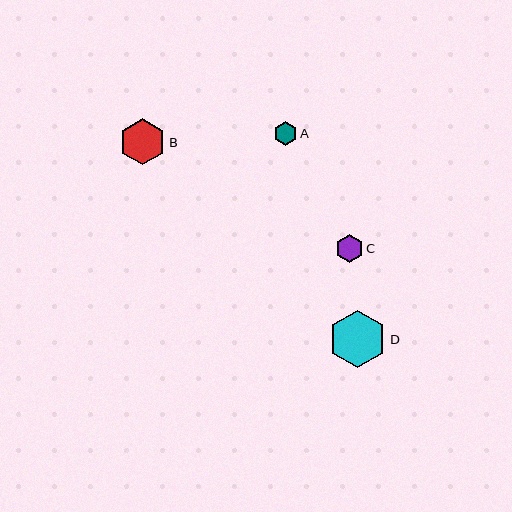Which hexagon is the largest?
Hexagon D is the largest with a size of approximately 58 pixels.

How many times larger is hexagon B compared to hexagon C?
Hexagon B is approximately 1.6 times the size of hexagon C.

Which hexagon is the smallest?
Hexagon A is the smallest with a size of approximately 24 pixels.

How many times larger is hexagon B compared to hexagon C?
Hexagon B is approximately 1.6 times the size of hexagon C.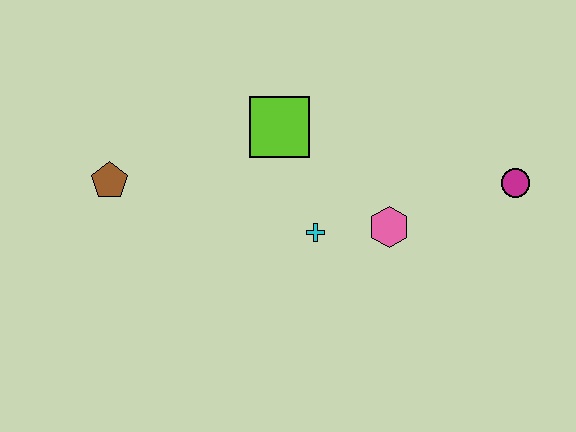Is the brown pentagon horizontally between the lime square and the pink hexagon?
No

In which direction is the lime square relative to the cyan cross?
The lime square is above the cyan cross.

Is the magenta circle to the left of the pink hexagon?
No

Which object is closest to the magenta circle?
The pink hexagon is closest to the magenta circle.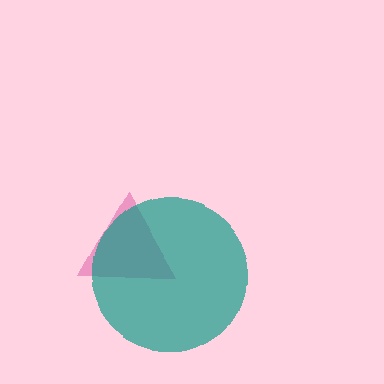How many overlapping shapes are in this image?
There are 2 overlapping shapes in the image.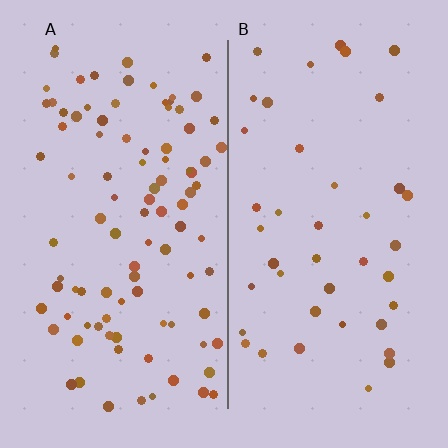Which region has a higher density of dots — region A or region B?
A (the left).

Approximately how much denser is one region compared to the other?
Approximately 2.3× — region A over region B.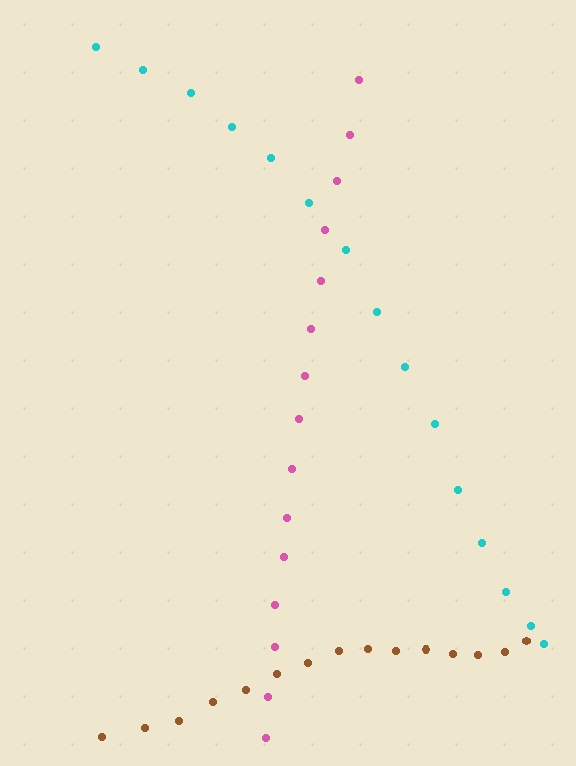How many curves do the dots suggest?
There are 3 distinct paths.